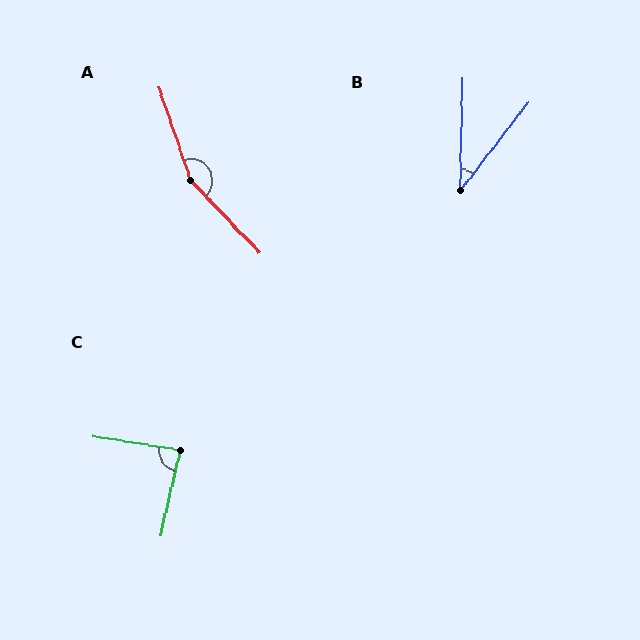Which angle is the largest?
A, at approximately 155 degrees.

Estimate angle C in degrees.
Approximately 86 degrees.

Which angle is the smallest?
B, at approximately 36 degrees.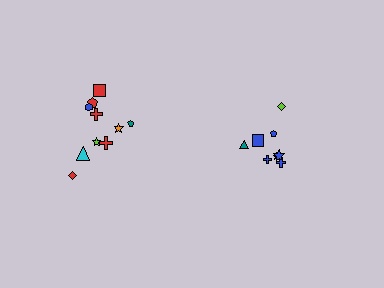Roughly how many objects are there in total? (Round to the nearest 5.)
Roughly 20 objects in total.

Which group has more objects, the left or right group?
The left group.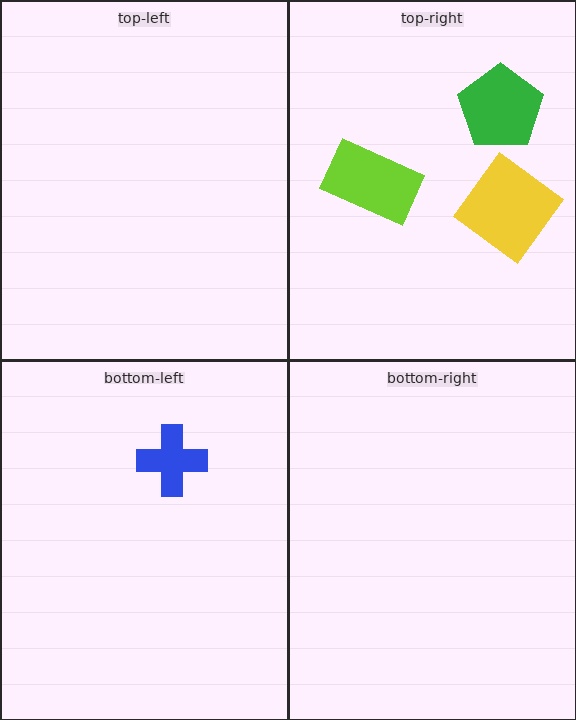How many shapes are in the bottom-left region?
1.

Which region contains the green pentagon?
The top-right region.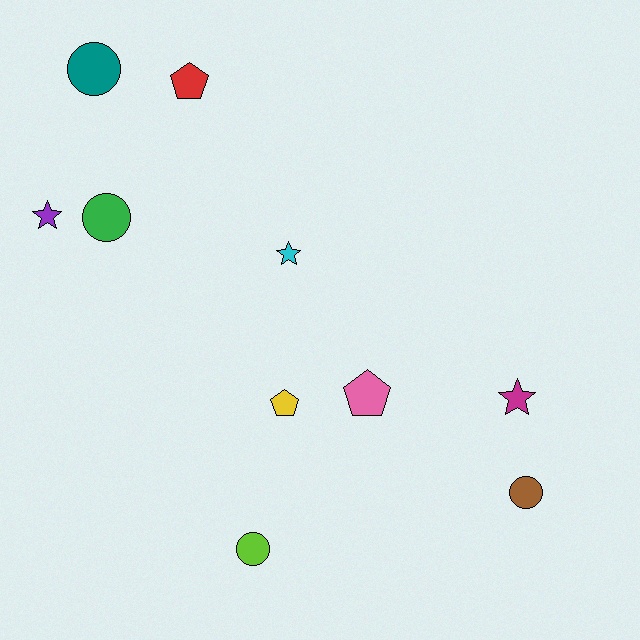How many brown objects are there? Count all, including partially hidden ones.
There is 1 brown object.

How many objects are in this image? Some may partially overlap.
There are 10 objects.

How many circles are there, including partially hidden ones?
There are 4 circles.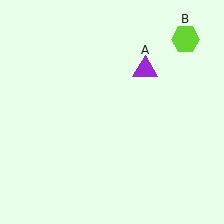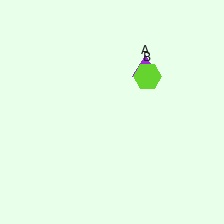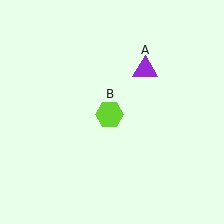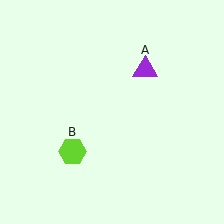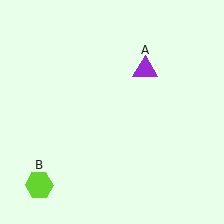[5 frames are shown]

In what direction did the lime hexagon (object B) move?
The lime hexagon (object B) moved down and to the left.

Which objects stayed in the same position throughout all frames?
Purple triangle (object A) remained stationary.